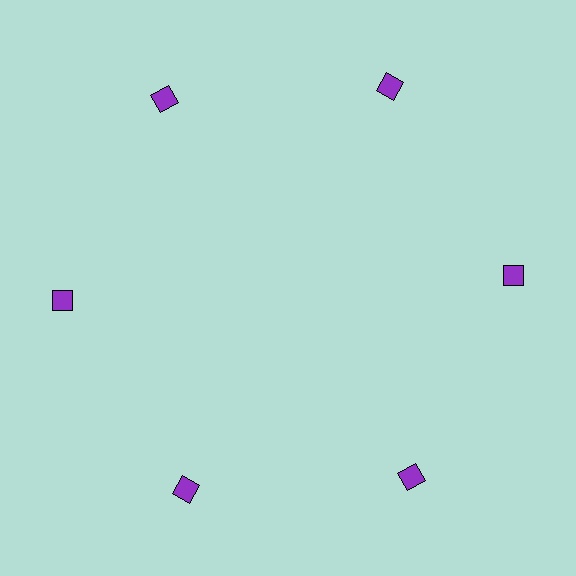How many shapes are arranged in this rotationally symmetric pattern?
There are 6 shapes, arranged in 6 groups of 1.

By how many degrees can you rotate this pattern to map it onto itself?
The pattern maps onto itself every 60 degrees of rotation.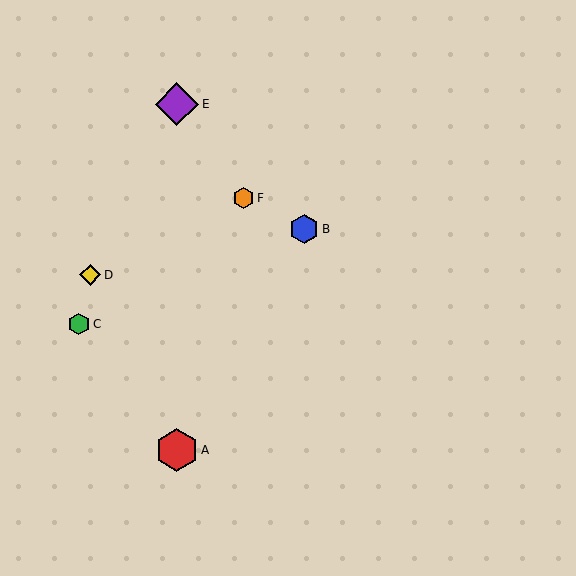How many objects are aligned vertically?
2 objects (A, E) are aligned vertically.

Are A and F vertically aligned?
No, A is at x≈177 and F is at x≈243.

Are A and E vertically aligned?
Yes, both are at x≈177.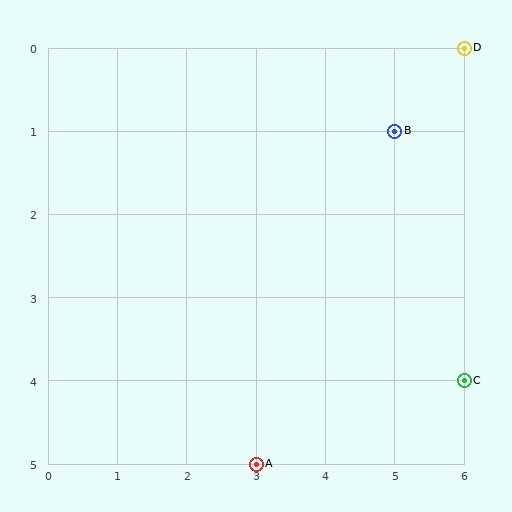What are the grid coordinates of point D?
Point D is at grid coordinates (6, 0).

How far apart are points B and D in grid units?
Points B and D are 1 column and 1 row apart (about 1.4 grid units diagonally).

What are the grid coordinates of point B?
Point B is at grid coordinates (5, 1).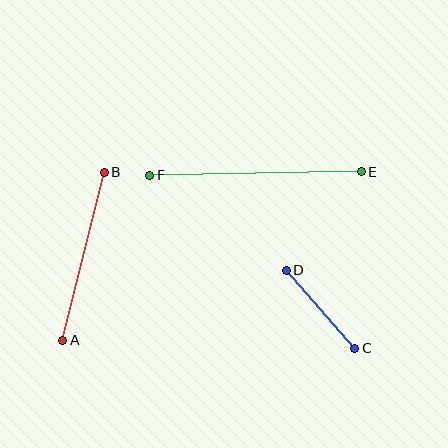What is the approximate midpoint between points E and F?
The midpoint is at approximately (256, 174) pixels.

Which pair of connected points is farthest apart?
Points E and F are farthest apart.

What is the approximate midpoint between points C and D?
The midpoint is at approximately (320, 309) pixels.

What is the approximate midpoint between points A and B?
The midpoint is at approximately (84, 256) pixels.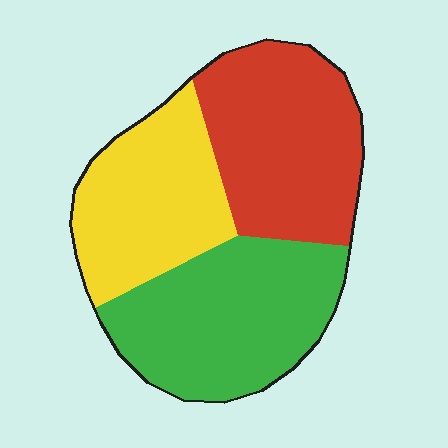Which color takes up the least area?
Yellow, at roughly 30%.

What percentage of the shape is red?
Red covers 35% of the shape.